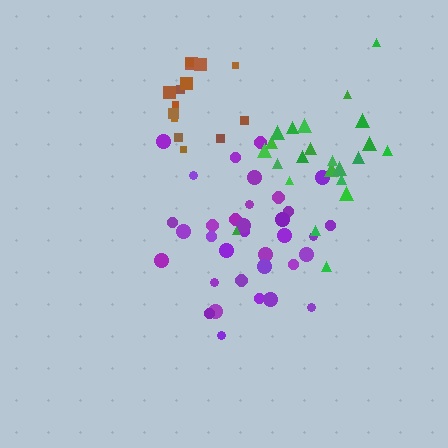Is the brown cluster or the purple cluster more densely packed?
Brown.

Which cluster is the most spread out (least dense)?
Green.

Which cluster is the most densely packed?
Brown.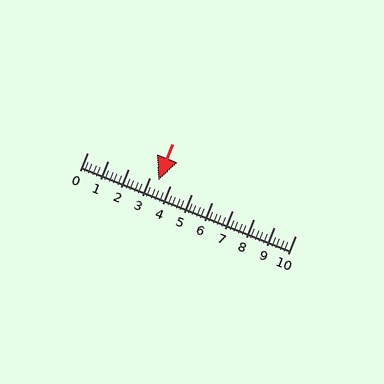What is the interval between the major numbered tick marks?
The major tick marks are spaced 1 units apart.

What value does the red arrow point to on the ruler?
The red arrow points to approximately 3.4.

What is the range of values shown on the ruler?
The ruler shows values from 0 to 10.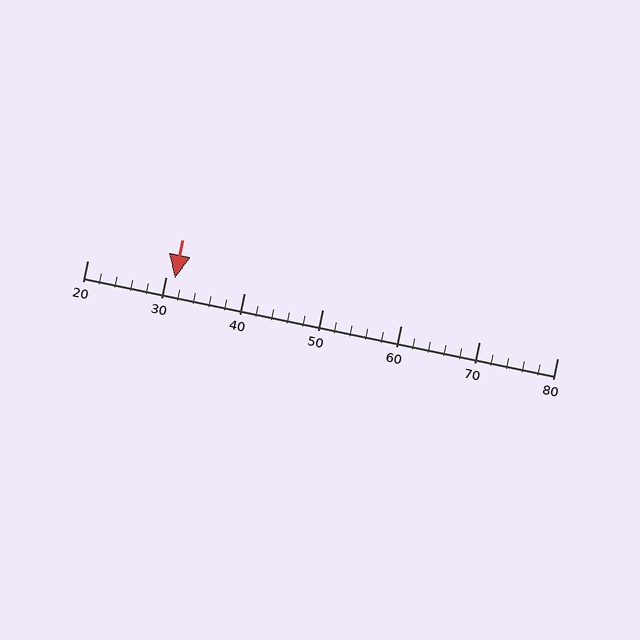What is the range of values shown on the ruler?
The ruler shows values from 20 to 80.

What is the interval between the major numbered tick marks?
The major tick marks are spaced 10 units apart.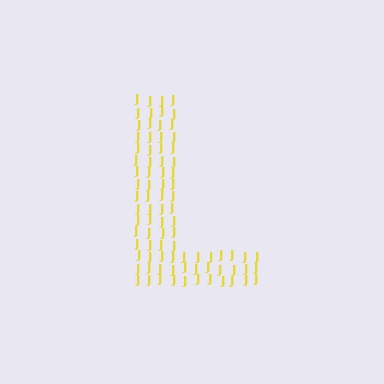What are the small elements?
The small elements are letter J's.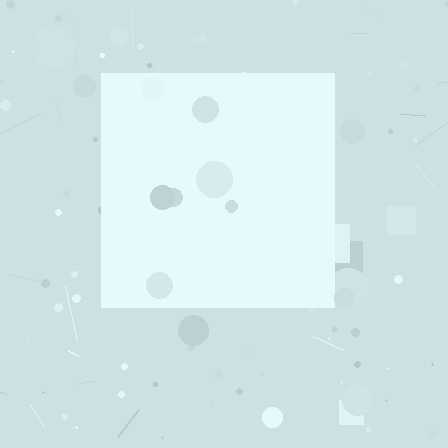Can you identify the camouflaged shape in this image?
The camouflaged shape is a square.